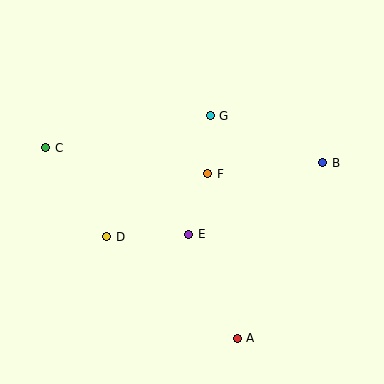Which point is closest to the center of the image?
Point F at (208, 174) is closest to the center.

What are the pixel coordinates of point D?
Point D is at (107, 237).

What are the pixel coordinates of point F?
Point F is at (208, 174).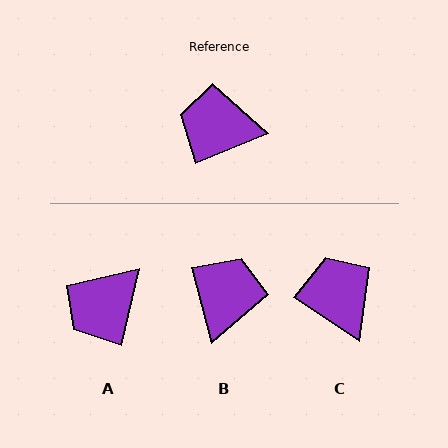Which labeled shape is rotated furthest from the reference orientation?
B, about 98 degrees away.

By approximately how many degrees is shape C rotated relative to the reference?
Approximately 56 degrees clockwise.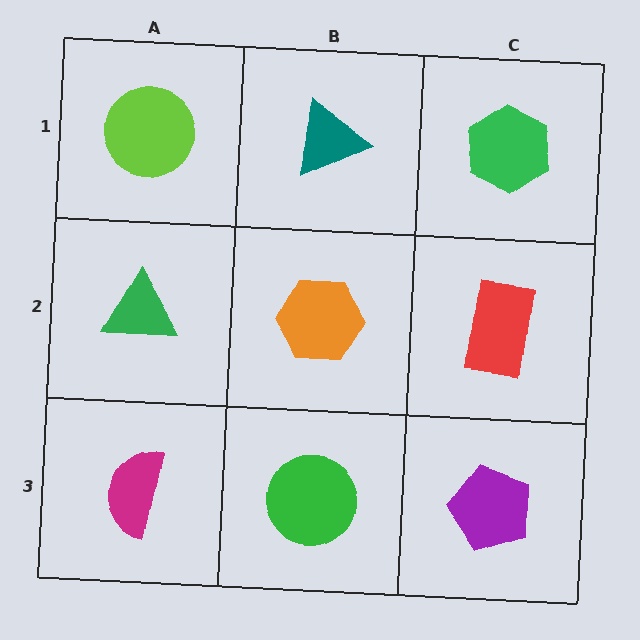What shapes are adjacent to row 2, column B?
A teal triangle (row 1, column B), a green circle (row 3, column B), a green triangle (row 2, column A), a red rectangle (row 2, column C).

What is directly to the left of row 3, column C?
A green circle.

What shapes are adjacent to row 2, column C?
A green hexagon (row 1, column C), a purple pentagon (row 3, column C), an orange hexagon (row 2, column B).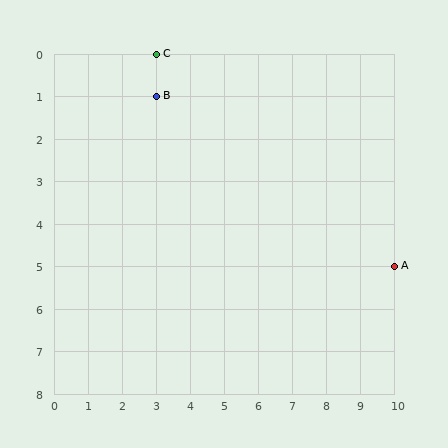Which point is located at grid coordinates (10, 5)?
Point A is at (10, 5).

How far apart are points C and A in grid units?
Points C and A are 7 columns and 5 rows apart (about 8.6 grid units diagonally).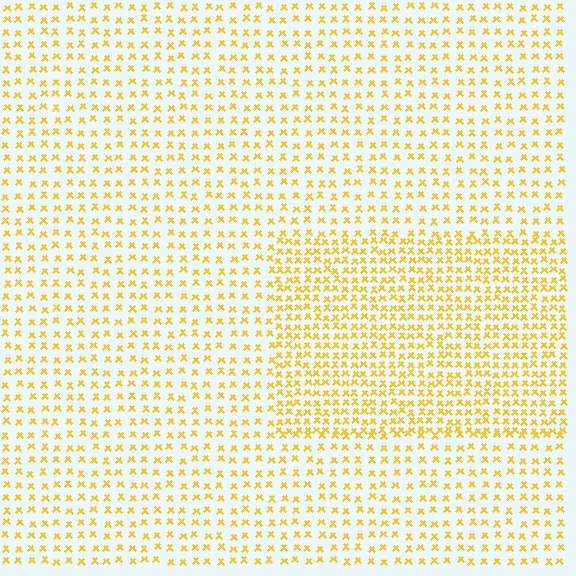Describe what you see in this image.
The image contains small yellow elements arranged at two different densities. A rectangle-shaped region is visible where the elements are more densely packed than the surrounding area.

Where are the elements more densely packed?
The elements are more densely packed inside the rectangle boundary.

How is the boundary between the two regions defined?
The boundary is defined by a change in element density (approximately 1.8x ratio). All elements are the same color, size, and shape.